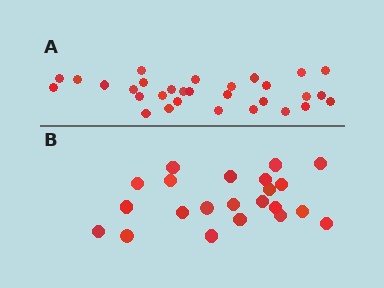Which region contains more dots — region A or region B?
Region A (the top region) has more dots.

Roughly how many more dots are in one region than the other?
Region A has roughly 8 or so more dots than region B.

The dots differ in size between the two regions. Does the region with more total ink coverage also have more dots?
No. Region B has more total ink coverage because its dots are larger, but region A actually contains more individual dots. Total area can be misleading — the number of items is what matters here.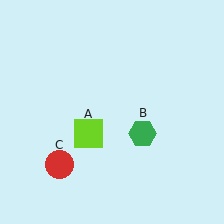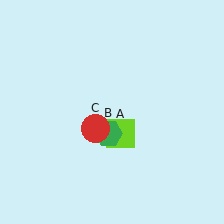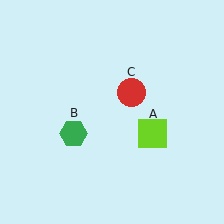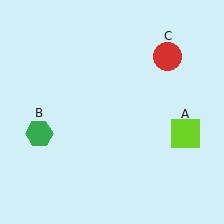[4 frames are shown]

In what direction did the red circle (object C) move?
The red circle (object C) moved up and to the right.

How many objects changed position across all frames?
3 objects changed position: lime square (object A), green hexagon (object B), red circle (object C).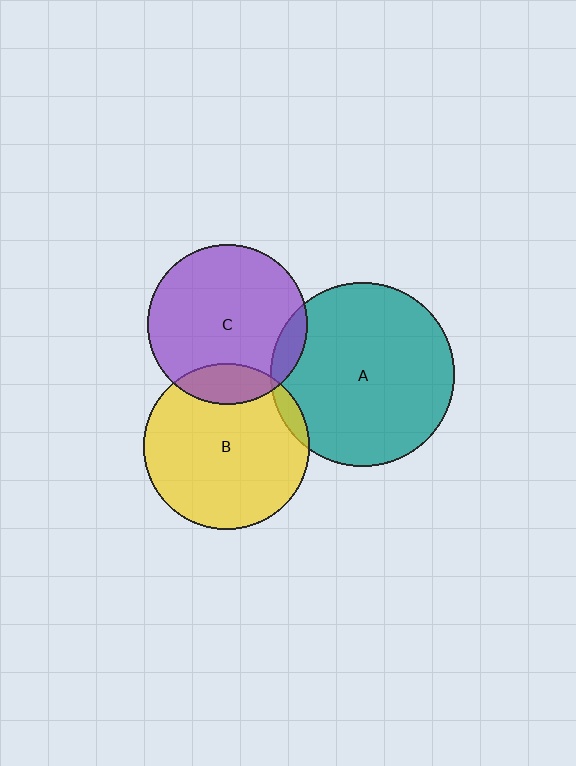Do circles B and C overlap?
Yes.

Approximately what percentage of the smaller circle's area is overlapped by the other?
Approximately 15%.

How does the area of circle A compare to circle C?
Approximately 1.3 times.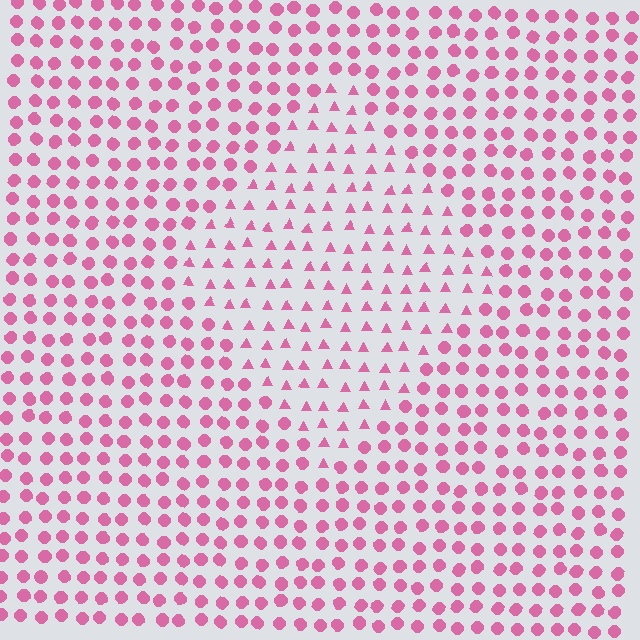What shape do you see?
I see a diamond.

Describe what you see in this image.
The image is filled with small pink elements arranged in a uniform grid. A diamond-shaped region contains triangles, while the surrounding area contains circles. The boundary is defined purely by the change in element shape.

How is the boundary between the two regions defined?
The boundary is defined by a change in element shape: triangles inside vs. circles outside. All elements share the same color and spacing.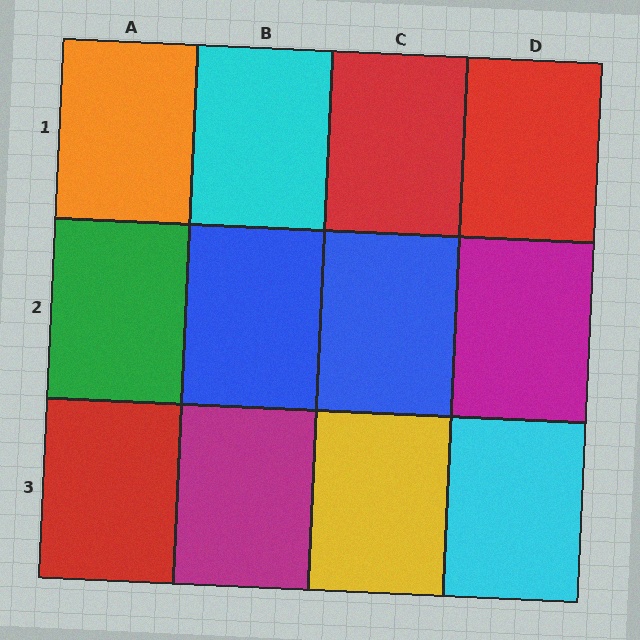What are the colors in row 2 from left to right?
Green, blue, blue, magenta.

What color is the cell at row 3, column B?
Magenta.